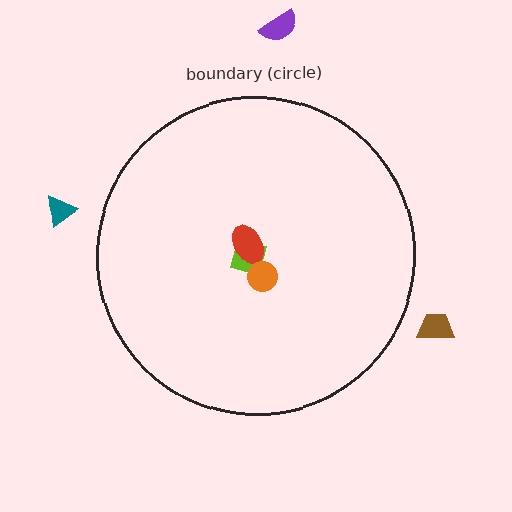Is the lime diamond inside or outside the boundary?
Inside.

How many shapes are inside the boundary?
3 inside, 3 outside.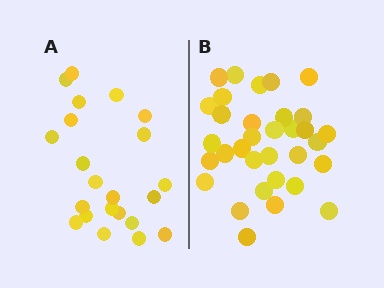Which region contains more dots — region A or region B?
Region B (the right region) has more dots.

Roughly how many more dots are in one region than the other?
Region B has roughly 12 or so more dots than region A.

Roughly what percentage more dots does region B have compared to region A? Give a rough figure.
About 50% more.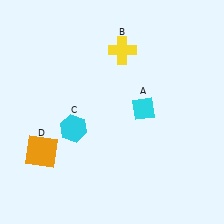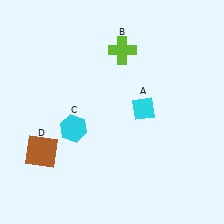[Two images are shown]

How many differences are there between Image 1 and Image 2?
There are 2 differences between the two images.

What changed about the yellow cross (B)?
In Image 1, B is yellow. In Image 2, it changed to lime.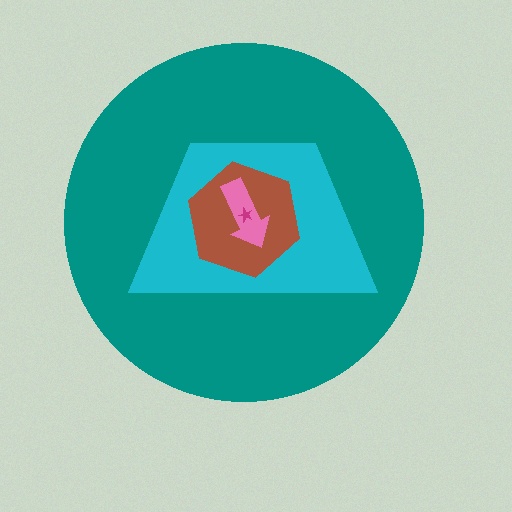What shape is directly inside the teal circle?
The cyan trapezoid.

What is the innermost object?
The magenta star.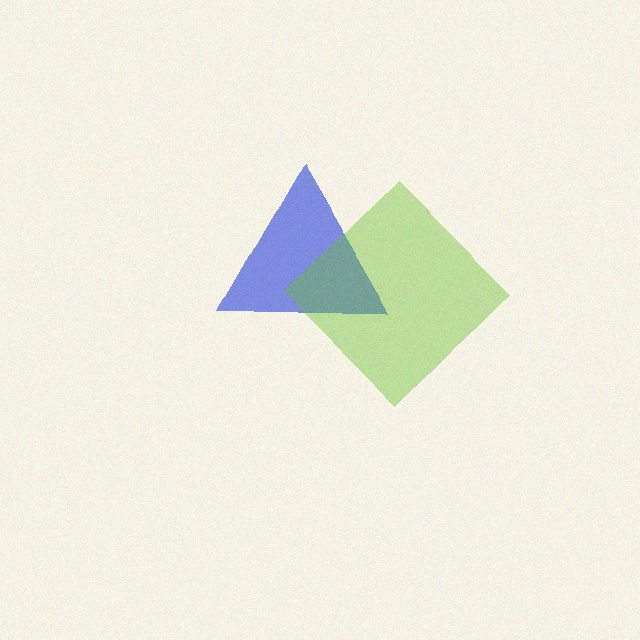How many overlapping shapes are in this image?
There are 2 overlapping shapes in the image.